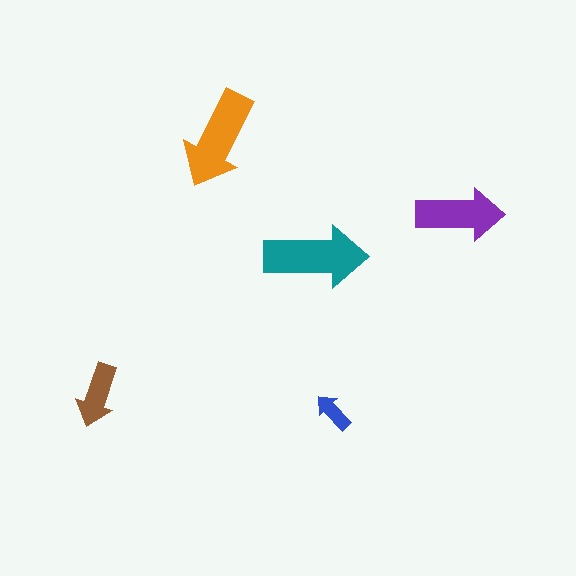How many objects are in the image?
There are 5 objects in the image.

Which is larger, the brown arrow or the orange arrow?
The orange one.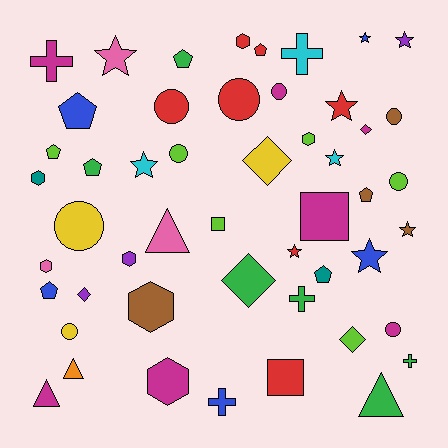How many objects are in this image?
There are 50 objects.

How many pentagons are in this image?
There are 8 pentagons.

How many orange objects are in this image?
There is 1 orange object.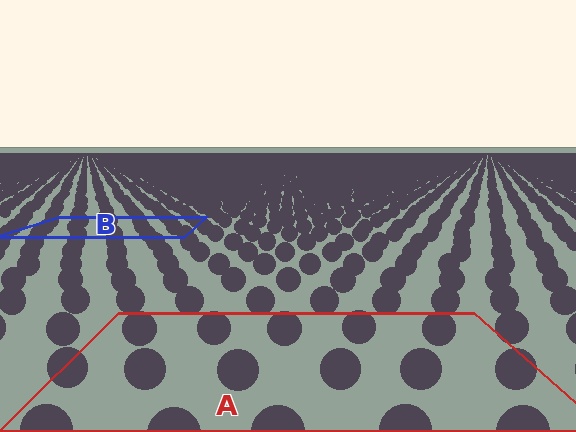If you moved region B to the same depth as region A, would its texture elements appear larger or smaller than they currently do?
They would appear larger. At a closer depth, the same texture elements are projected at a bigger on-screen size.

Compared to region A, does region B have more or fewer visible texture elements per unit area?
Region B has more texture elements per unit area — they are packed more densely because it is farther away.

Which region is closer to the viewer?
Region A is closer. The texture elements there are larger and more spread out.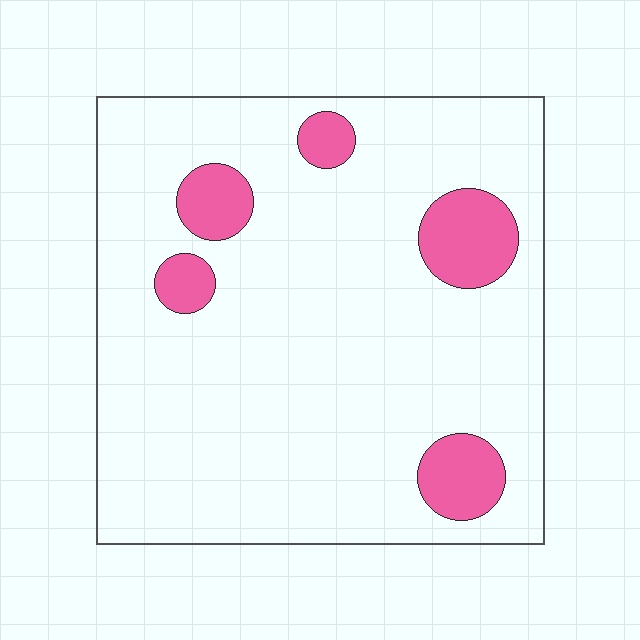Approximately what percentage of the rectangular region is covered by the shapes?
Approximately 10%.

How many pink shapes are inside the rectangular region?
5.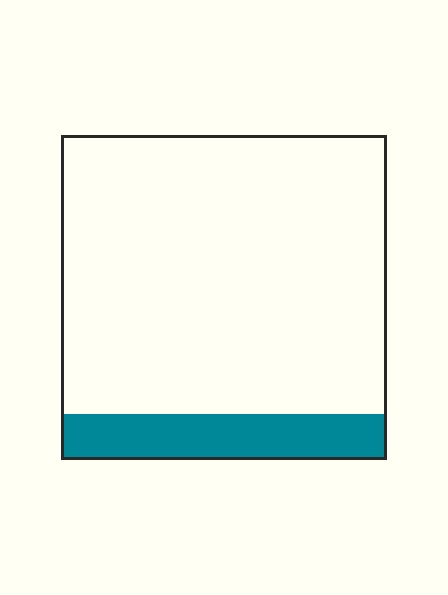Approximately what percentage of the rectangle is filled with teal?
Approximately 15%.